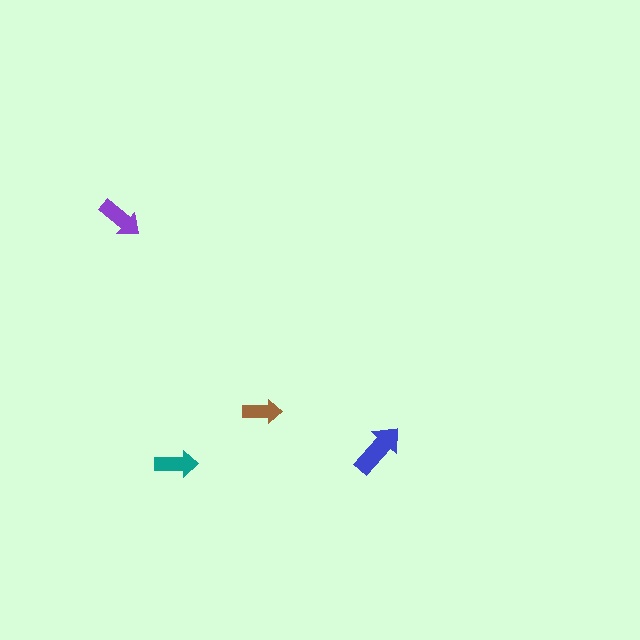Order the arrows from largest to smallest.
the blue one, the purple one, the teal one, the brown one.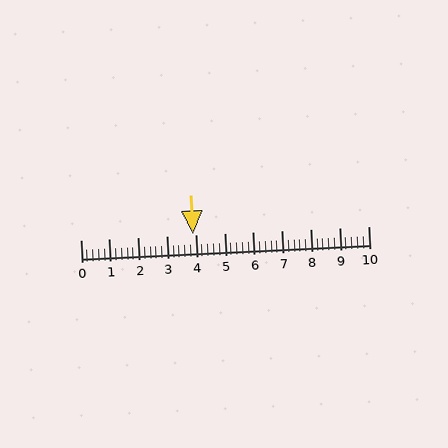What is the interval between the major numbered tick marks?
The major tick marks are spaced 1 units apart.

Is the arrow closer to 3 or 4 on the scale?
The arrow is closer to 4.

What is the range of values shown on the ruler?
The ruler shows values from 0 to 10.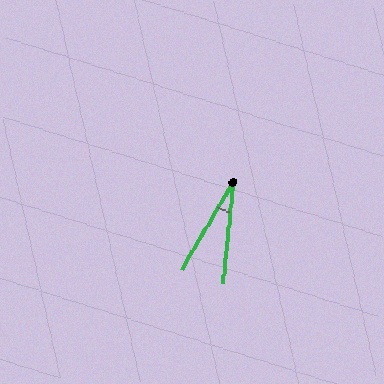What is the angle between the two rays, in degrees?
Approximately 24 degrees.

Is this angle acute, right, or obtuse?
It is acute.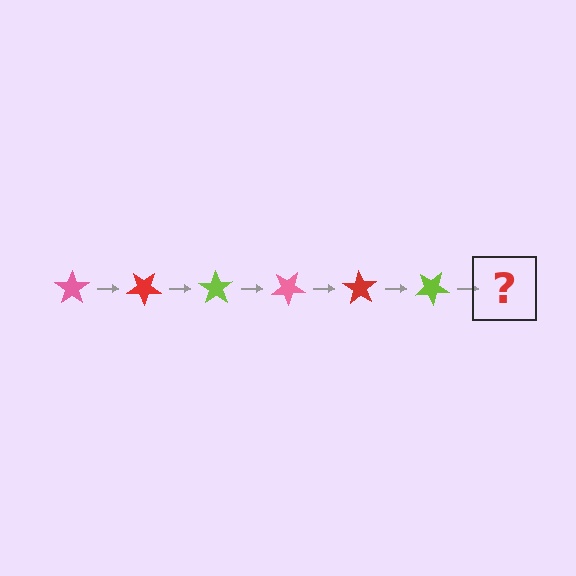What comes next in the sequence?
The next element should be a pink star, rotated 210 degrees from the start.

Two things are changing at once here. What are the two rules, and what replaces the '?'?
The two rules are that it rotates 35 degrees each step and the color cycles through pink, red, and lime. The '?' should be a pink star, rotated 210 degrees from the start.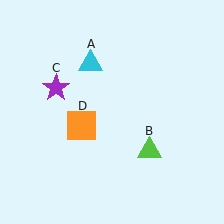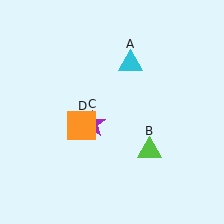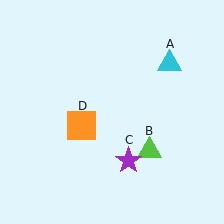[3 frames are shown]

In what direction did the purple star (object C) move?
The purple star (object C) moved down and to the right.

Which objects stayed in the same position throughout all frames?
Lime triangle (object B) and orange square (object D) remained stationary.